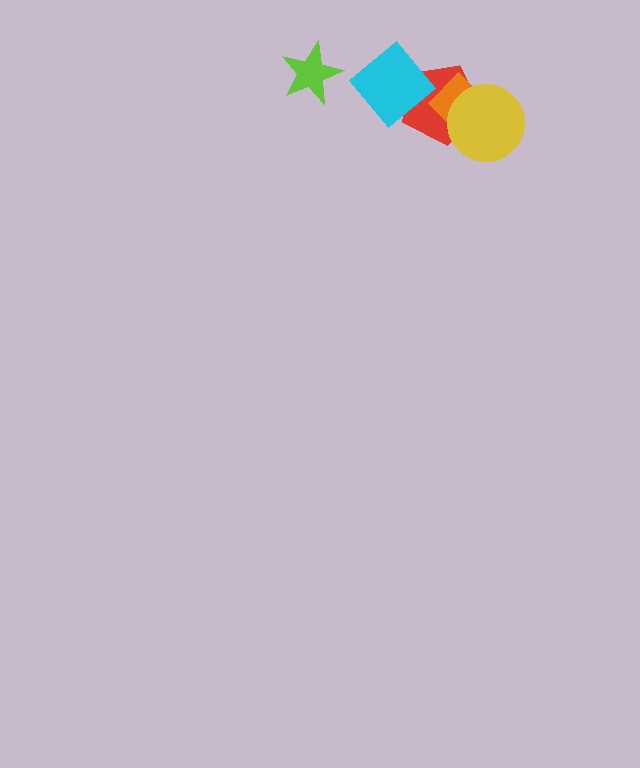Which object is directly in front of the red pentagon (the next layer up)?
The cyan diamond is directly in front of the red pentagon.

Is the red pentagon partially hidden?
Yes, it is partially covered by another shape.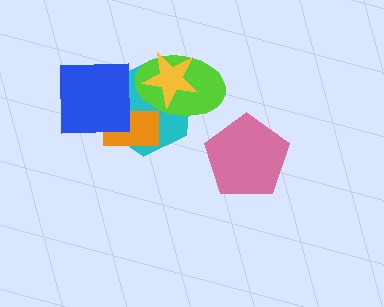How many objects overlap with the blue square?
2 objects overlap with the blue square.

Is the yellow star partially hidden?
No, no other shape covers it.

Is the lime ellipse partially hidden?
Yes, it is partially covered by another shape.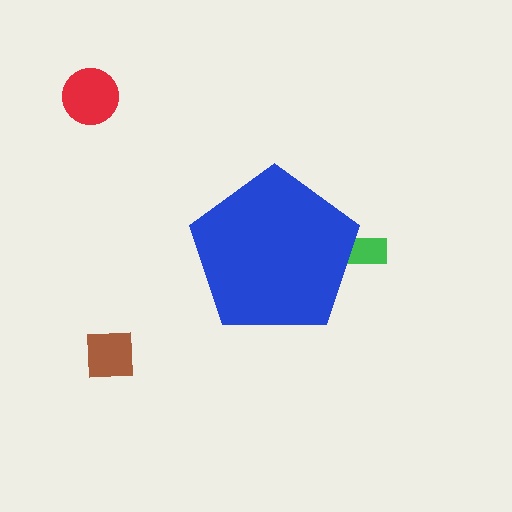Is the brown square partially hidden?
No, the brown square is fully visible.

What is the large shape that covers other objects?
A blue pentagon.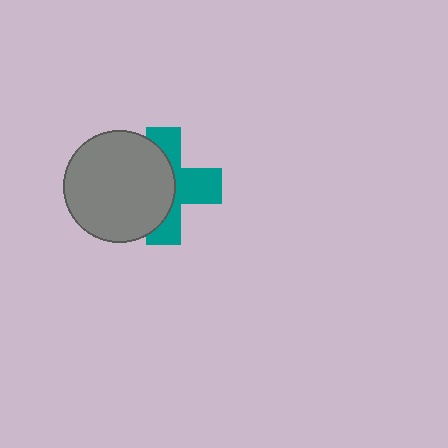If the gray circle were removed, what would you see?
You would see the complete teal cross.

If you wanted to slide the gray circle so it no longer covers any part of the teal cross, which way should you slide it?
Slide it left — that is the most direct way to separate the two shapes.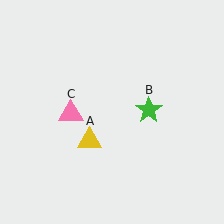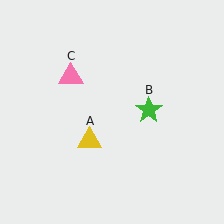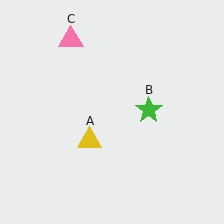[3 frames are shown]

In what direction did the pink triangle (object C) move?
The pink triangle (object C) moved up.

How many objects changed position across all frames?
1 object changed position: pink triangle (object C).